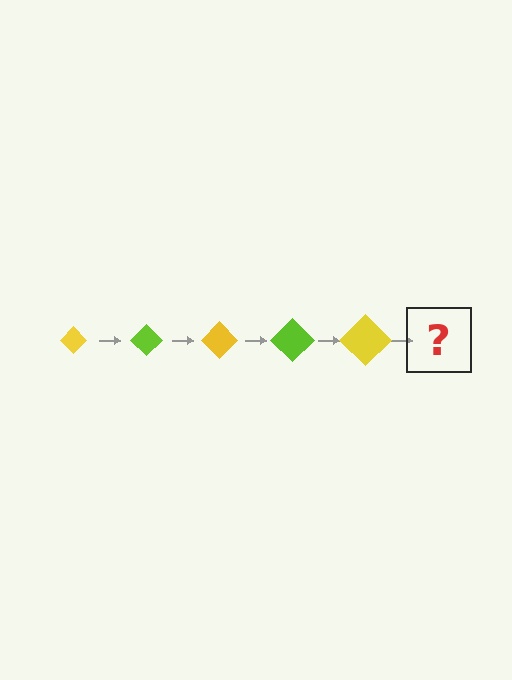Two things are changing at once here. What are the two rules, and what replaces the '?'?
The two rules are that the diamond grows larger each step and the color cycles through yellow and lime. The '?' should be a lime diamond, larger than the previous one.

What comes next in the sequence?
The next element should be a lime diamond, larger than the previous one.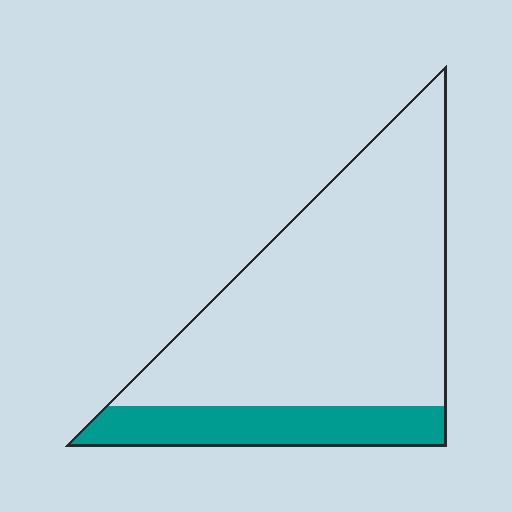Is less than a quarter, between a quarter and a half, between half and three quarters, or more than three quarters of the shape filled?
Less than a quarter.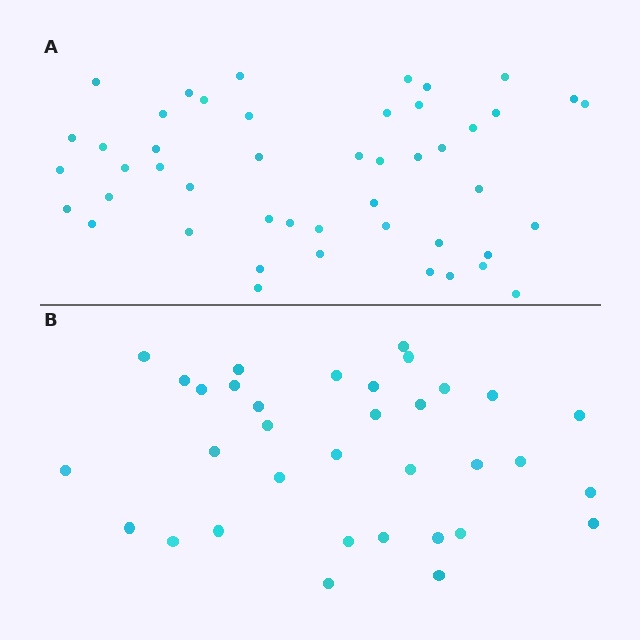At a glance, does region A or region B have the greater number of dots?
Region A (the top region) has more dots.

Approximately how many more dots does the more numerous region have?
Region A has approximately 15 more dots than region B.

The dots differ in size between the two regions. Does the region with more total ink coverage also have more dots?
No. Region B has more total ink coverage because its dots are larger, but region A actually contains more individual dots. Total area can be misleading — the number of items is what matters here.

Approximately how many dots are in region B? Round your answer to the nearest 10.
About 30 dots. (The exact count is 34, which rounds to 30.)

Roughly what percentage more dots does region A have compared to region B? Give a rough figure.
About 40% more.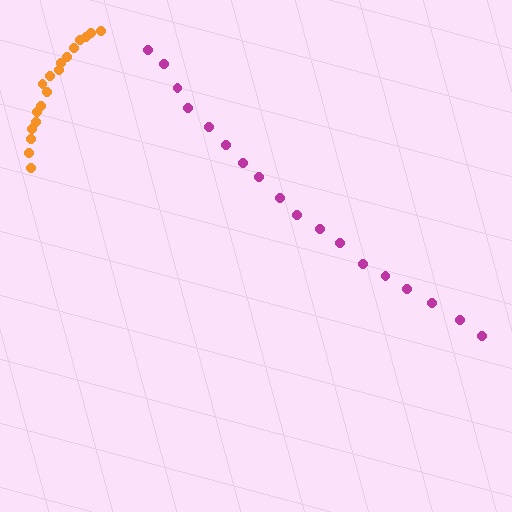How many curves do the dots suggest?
There are 2 distinct paths.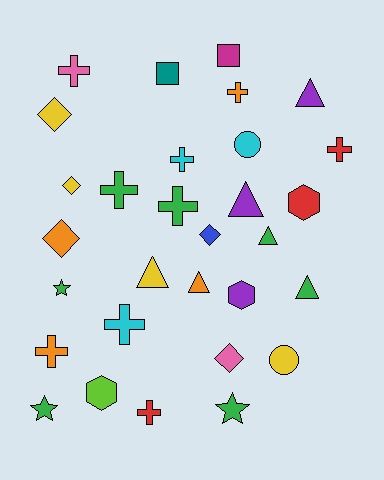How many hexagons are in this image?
There are 3 hexagons.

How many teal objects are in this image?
There is 1 teal object.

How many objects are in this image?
There are 30 objects.